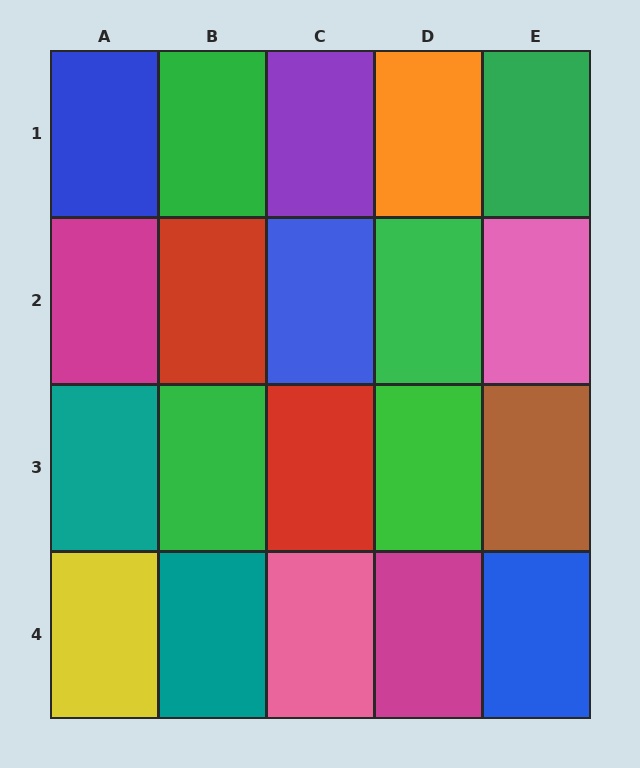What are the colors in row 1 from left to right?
Blue, green, purple, orange, green.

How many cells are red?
2 cells are red.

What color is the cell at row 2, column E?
Pink.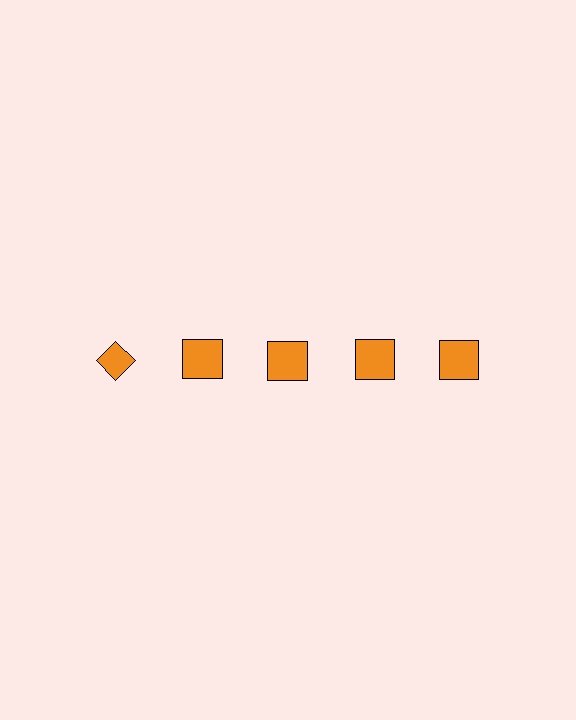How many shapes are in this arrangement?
There are 5 shapes arranged in a grid pattern.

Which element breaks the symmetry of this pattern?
The orange diamond in the top row, leftmost column breaks the symmetry. All other shapes are orange squares.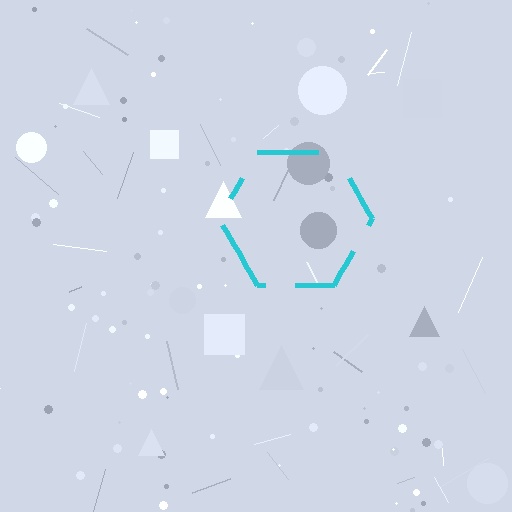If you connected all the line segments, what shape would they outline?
They would outline a hexagon.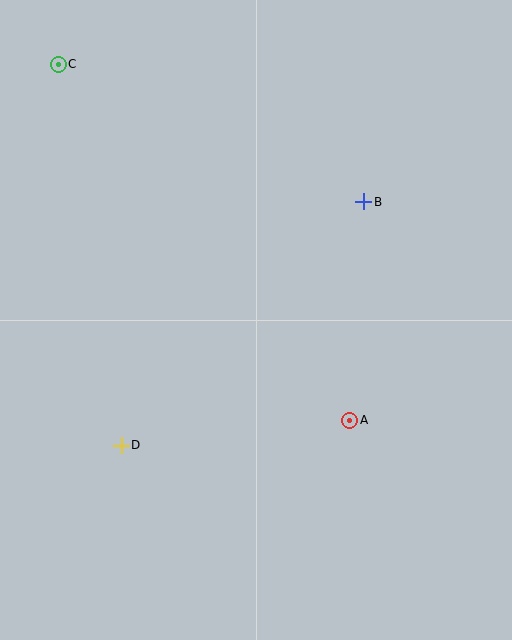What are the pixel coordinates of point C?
Point C is at (58, 64).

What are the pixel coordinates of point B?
Point B is at (364, 202).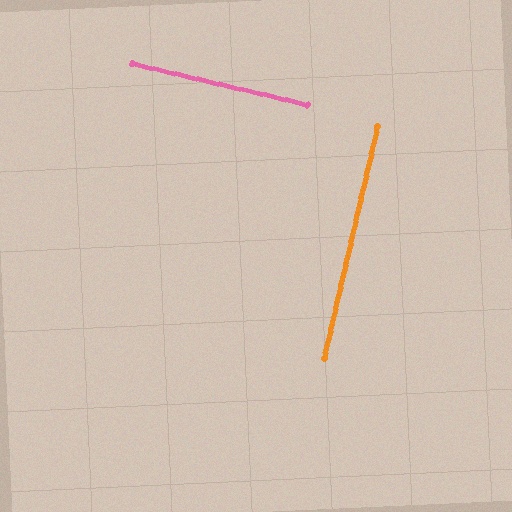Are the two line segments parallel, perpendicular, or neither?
Perpendicular — they meet at approximately 90°.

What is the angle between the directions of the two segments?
Approximately 90 degrees.